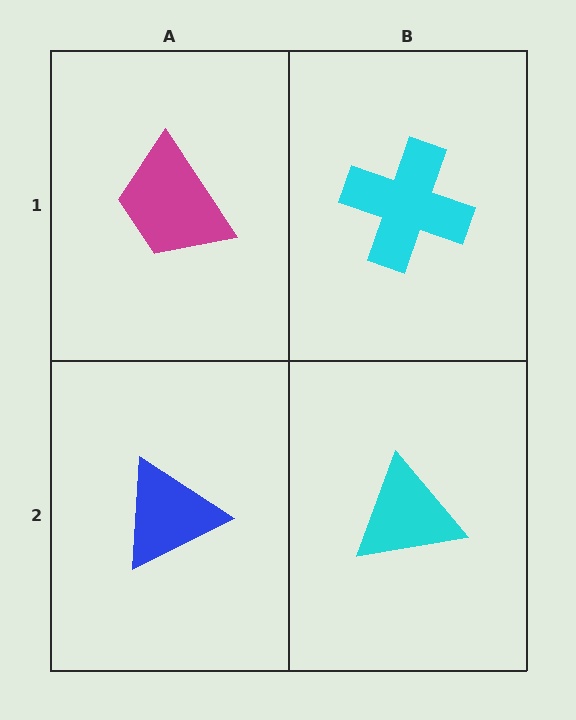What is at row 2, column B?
A cyan triangle.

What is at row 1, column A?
A magenta trapezoid.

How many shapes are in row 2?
2 shapes.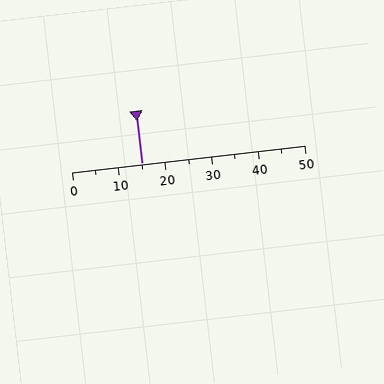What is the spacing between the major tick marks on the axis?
The major ticks are spaced 10 apart.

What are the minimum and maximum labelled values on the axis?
The axis runs from 0 to 50.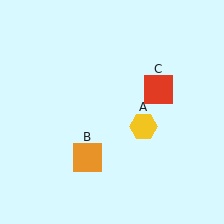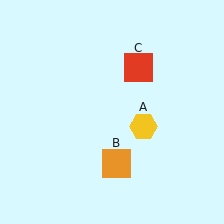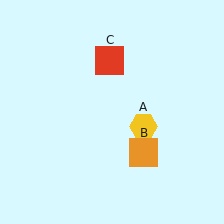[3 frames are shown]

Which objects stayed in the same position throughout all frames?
Yellow hexagon (object A) remained stationary.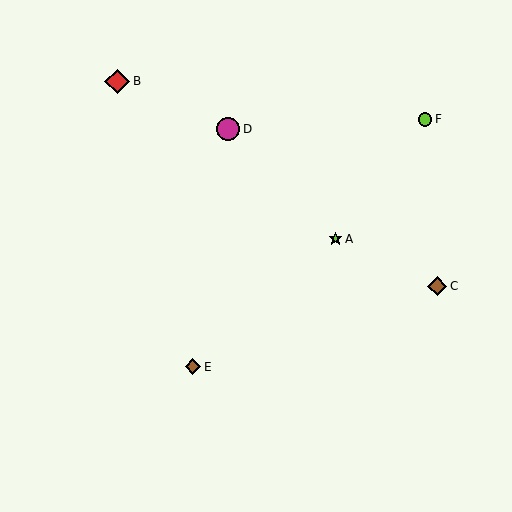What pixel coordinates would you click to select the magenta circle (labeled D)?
Click at (228, 129) to select the magenta circle D.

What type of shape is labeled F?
Shape F is a lime circle.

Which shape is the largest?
The red diamond (labeled B) is the largest.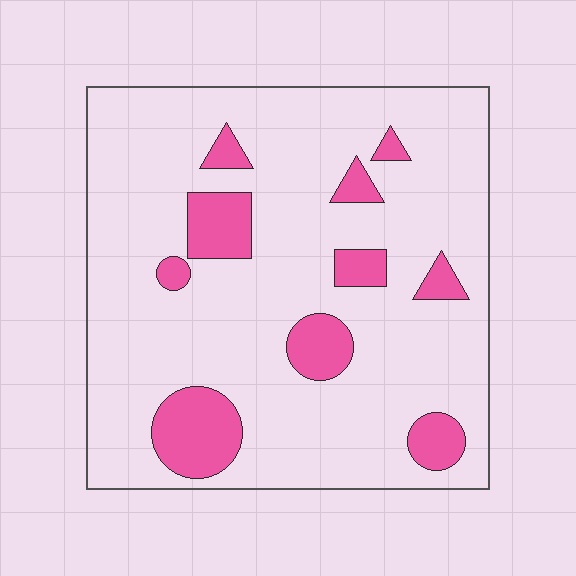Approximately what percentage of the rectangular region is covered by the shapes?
Approximately 15%.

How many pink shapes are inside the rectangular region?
10.